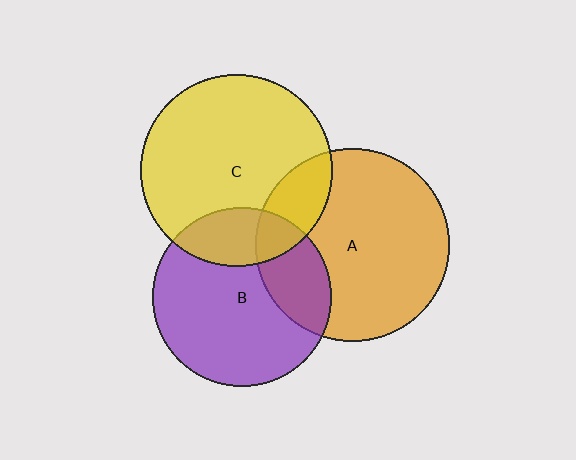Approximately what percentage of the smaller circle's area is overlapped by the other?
Approximately 20%.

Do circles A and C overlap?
Yes.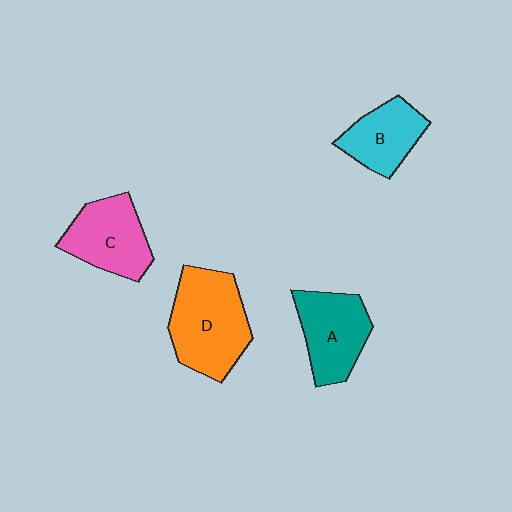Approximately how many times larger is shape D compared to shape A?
Approximately 1.3 times.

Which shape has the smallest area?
Shape B (cyan).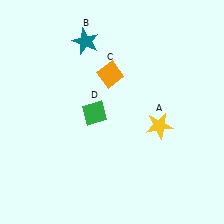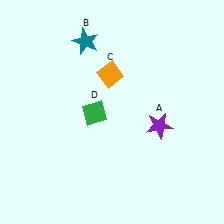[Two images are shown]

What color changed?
The star (A) changed from yellow in Image 1 to purple in Image 2.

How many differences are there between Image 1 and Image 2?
There is 1 difference between the two images.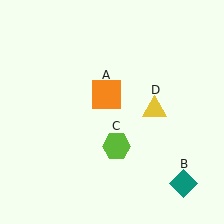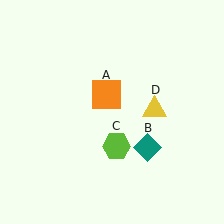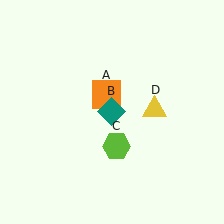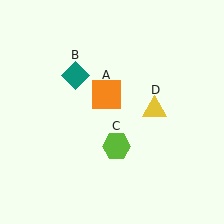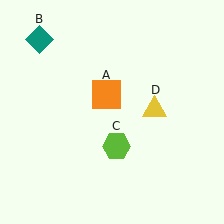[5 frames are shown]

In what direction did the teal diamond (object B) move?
The teal diamond (object B) moved up and to the left.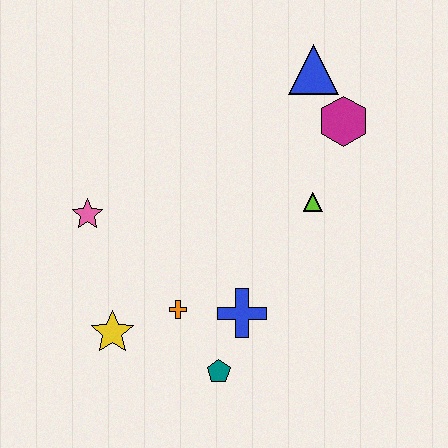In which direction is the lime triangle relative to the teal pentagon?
The lime triangle is above the teal pentagon.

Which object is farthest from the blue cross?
The blue triangle is farthest from the blue cross.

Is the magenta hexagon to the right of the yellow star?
Yes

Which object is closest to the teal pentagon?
The blue cross is closest to the teal pentagon.